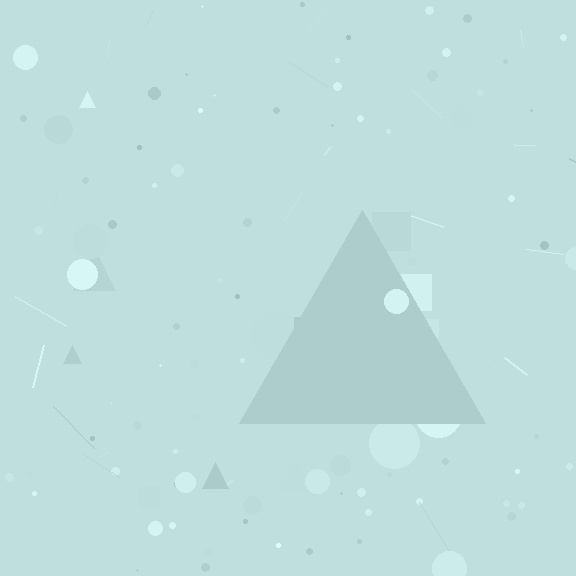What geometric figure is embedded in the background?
A triangle is embedded in the background.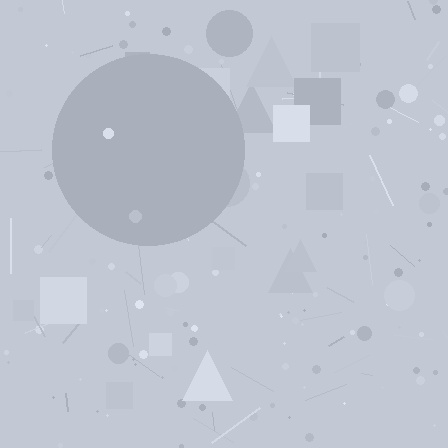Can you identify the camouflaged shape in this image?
The camouflaged shape is a circle.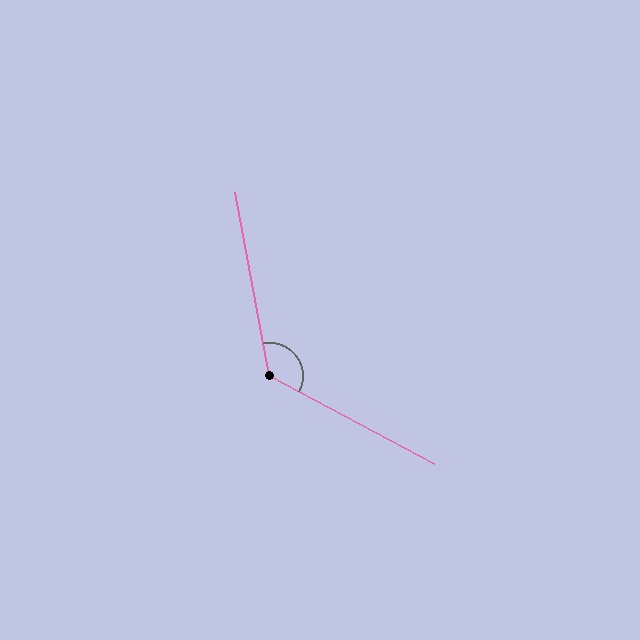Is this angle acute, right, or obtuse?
It is obtuse.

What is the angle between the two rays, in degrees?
Approximately 129 degrees.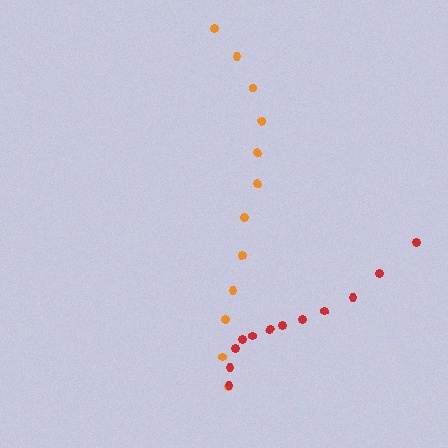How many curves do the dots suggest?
There are 2 distinct paths.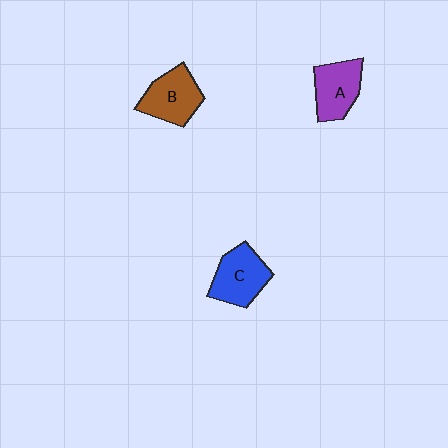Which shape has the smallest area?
Shape A (purple).